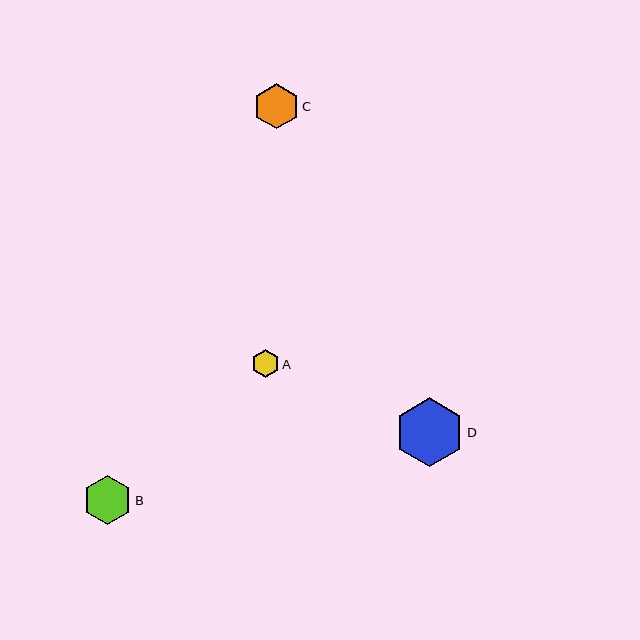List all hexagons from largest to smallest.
From largest to smallest: D, B, C, A.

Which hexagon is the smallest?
Hexagon A is the smallest with a size of approximately 27 pixels.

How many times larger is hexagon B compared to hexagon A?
Hexagon B is approximately 1.8 times the size of hexagon A.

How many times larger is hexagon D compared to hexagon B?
Hexagon D is approximately 1.4 times the size of hexagon B.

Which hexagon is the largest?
Hexagon D is the largest with a size of approximately 69 pixels.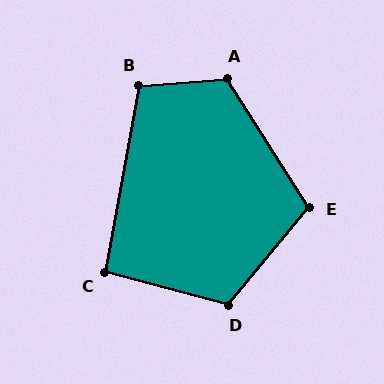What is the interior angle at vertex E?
Approximately 108 degrees (obtuse).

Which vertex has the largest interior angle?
A, at approximately 118 degrees.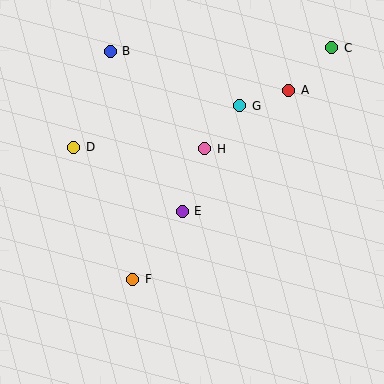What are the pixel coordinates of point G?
Point G is at (240, 106).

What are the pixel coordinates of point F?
Point F is at (133, 279).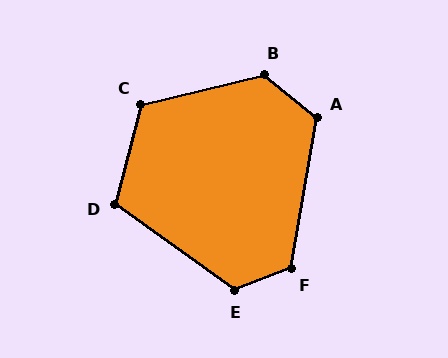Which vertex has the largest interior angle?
B, at approximately 128 degrees.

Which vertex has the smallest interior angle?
D, at approximately 111 degrees.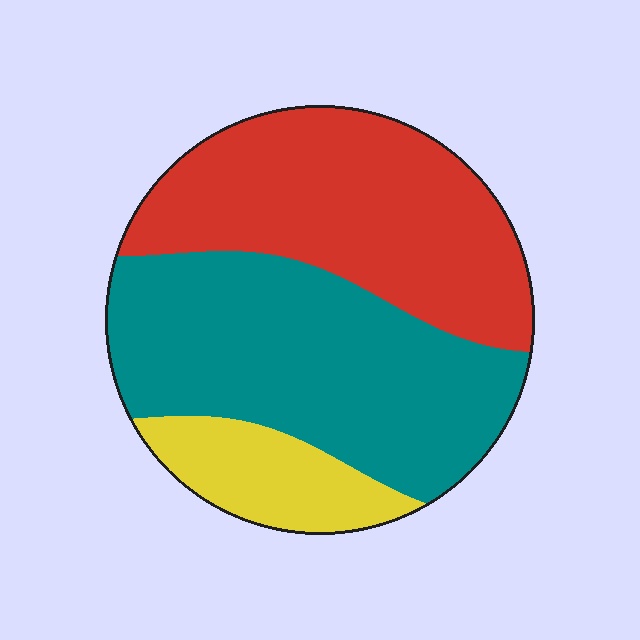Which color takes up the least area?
Yellow, at roughly 15%.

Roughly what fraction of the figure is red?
Red takes up between a quarter and a half of the figure.